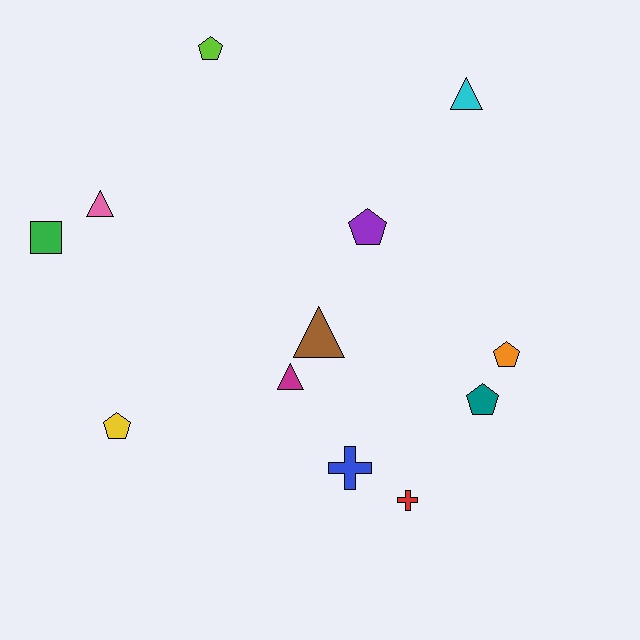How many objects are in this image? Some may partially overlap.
There are 12 objects.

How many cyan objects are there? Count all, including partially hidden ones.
There is 1 cyan object.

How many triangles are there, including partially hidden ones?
There are 4 triangles.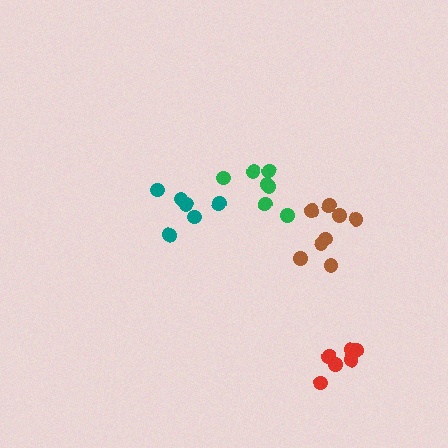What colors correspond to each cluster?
The clusters are colored: brown, red, green, teal.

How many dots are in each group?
Group 1: 8 dots, Group 2: 6 dots, Group 3: 7 dots, Group 4: 6 dots (27 total).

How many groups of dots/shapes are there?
There are 4 groups.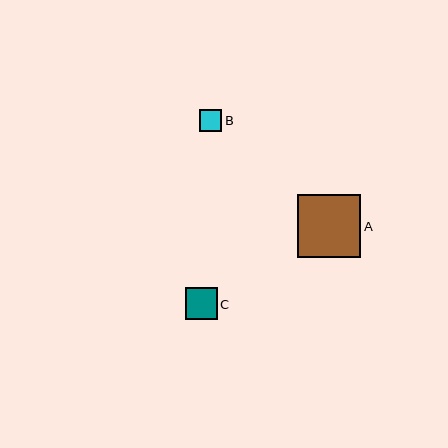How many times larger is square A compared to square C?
Square A is approximately 2.0 times the size of square C.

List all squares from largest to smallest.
From largest to smallest: A, C, B.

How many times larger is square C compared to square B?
Square C is approximately 1.5 times the size of square B.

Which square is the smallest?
Square B is the smallest with a size of approximately 22 pixels.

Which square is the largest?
Square A is the largest with a size of approximately 63 pixels.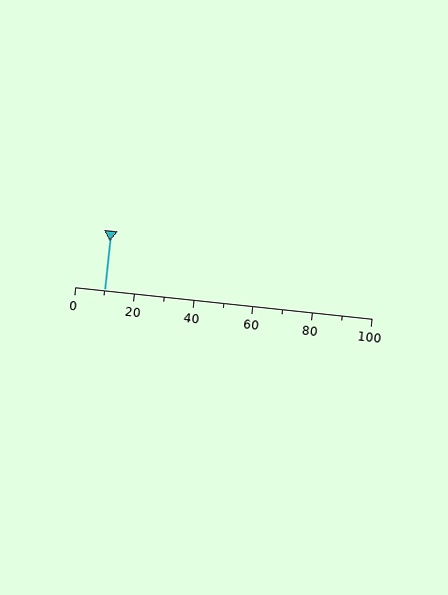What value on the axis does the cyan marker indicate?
The marker indicates approximately 10.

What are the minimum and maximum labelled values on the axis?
The axis runs from 0 to 100.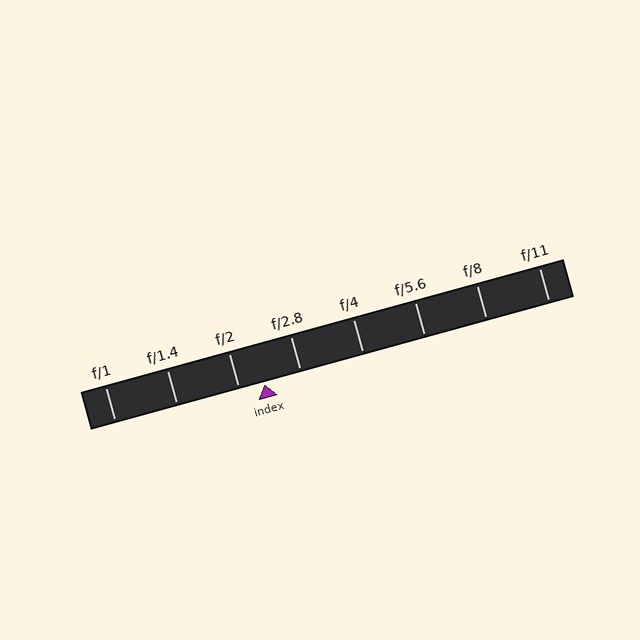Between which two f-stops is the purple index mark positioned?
The index mark is between f/2 and f/2.8.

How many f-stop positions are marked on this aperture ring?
There are 8 f-stop positions marked.